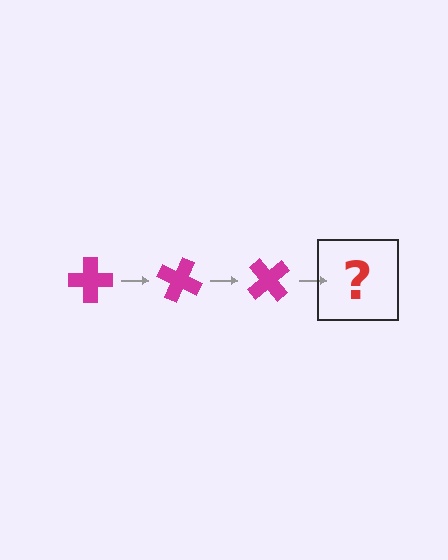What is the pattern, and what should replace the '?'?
The pattern is that the cross rotates 25 degrees each step. The '?' should be a magenta cross rotated 75 degrees.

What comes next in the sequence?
The next element should be a magenta cross rotated 75 degrees.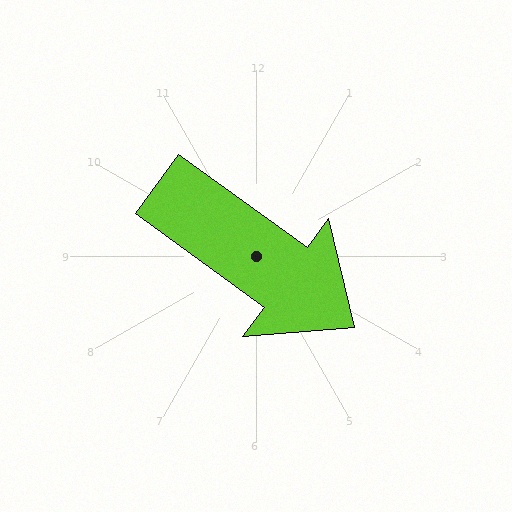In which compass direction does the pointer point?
Southeast.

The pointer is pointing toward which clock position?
Roughly 4 o'clock.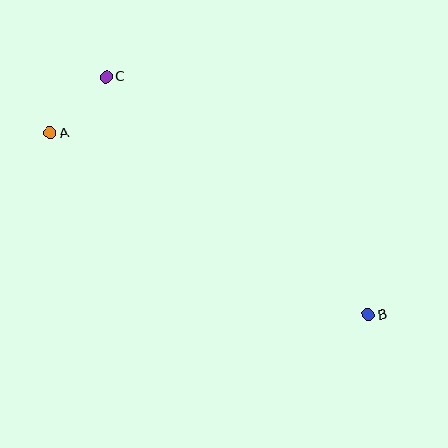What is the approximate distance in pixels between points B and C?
The distance between B and C is approximately 354 pixels.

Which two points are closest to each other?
Points A and C are closest to each other.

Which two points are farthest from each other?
Points A and B are farthest from each other.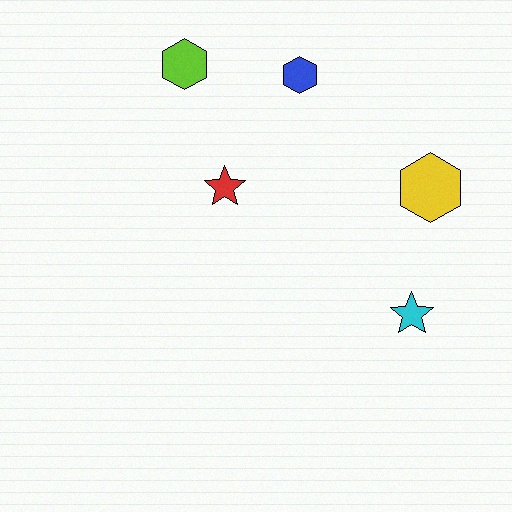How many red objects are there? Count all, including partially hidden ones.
There is 1 red object.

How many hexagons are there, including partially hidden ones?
There are 3 hexagons.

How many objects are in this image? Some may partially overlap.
There are 5 objects.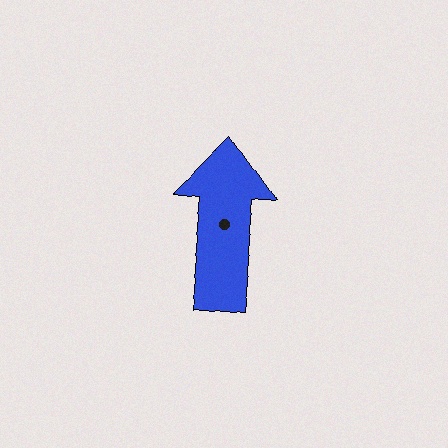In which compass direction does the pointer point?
North.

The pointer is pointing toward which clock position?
Roughly 12 o'clock.